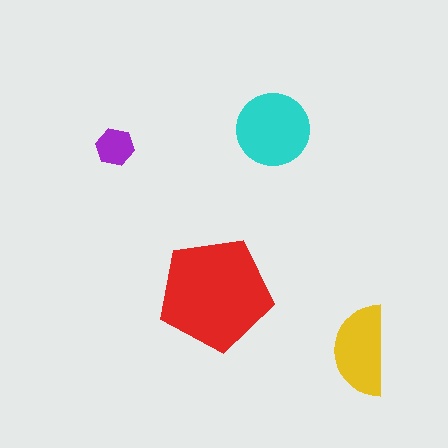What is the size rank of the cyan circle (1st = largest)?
2nd.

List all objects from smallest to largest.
The purple hexagon, the yellow semicircle, the cyan circle, the red pentagon.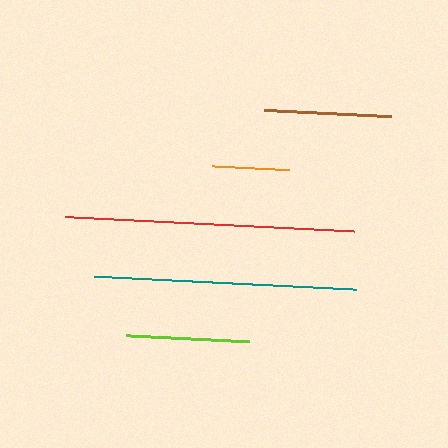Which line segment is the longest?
The red line is the longest at approximately 289 pixels.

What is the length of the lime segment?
The lime segment is approximately 123 pixels long.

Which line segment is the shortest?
The orange line is the shortest at approximately 77 pixels.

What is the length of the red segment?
The red segment is approximately 289 pixels long.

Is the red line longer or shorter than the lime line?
The red line is longer than the lime line.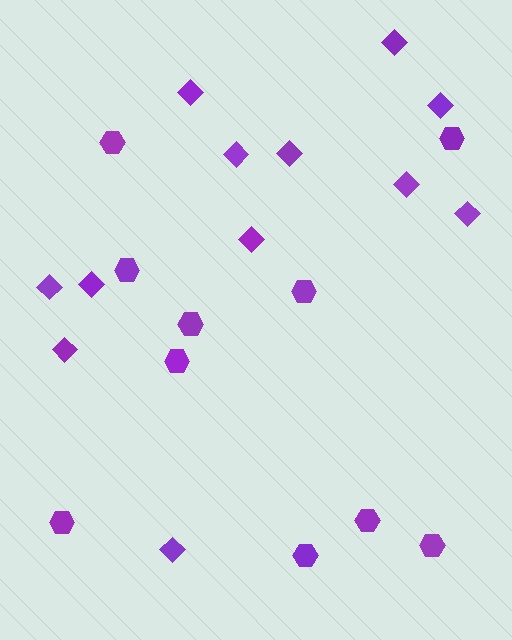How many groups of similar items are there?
There are 2 groups: one group of hexagons (10) and one group of diamonds (12).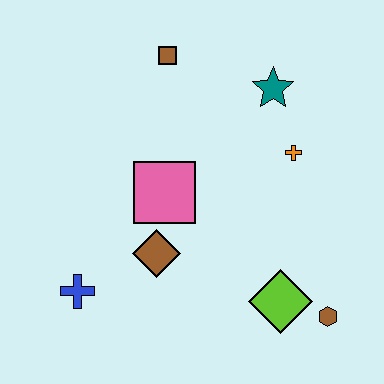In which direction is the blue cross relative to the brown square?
The blue cross is below the brown square.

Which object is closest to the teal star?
The orange cross is closest to the teal star.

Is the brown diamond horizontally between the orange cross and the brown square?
No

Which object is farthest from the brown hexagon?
The brown square is farthest from the brown hexagon.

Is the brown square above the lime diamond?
Yes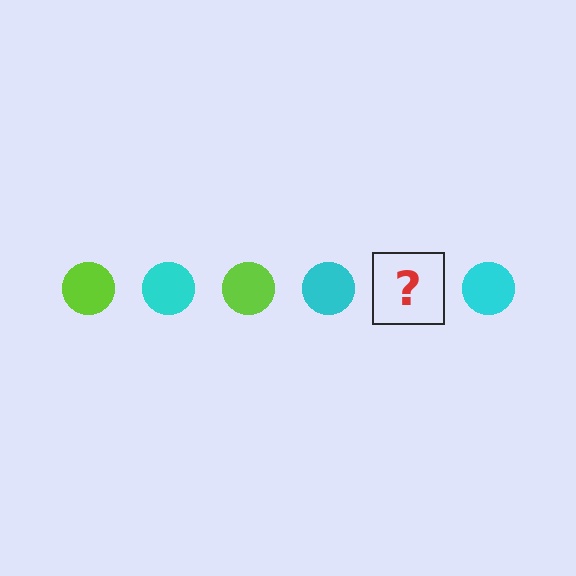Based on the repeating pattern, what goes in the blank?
The blank should be a lime circle.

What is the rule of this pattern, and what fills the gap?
The rule is that the pattern cycles through lime, cyan circles. The gap should be filled with a lime circle.